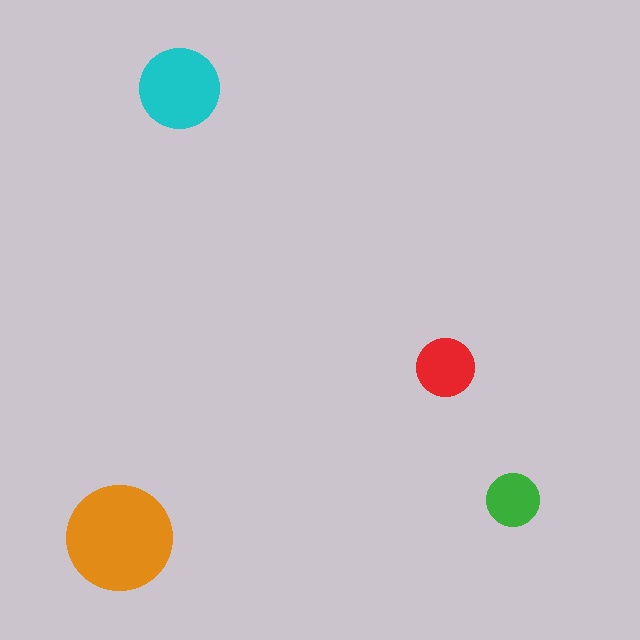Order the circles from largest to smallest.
the orange one, the cyan one, the red one, the green one.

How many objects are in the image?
There are 4 objects in the image.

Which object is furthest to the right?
The green circle is rightmost.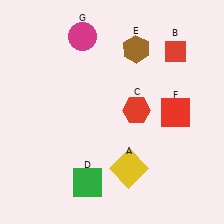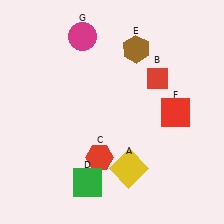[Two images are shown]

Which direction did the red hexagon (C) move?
The red hexagon (C) moved down.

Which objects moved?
The objects that moved are: the red diamond (B), the red hexagon (C).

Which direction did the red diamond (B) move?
The red diamond (B) moved down.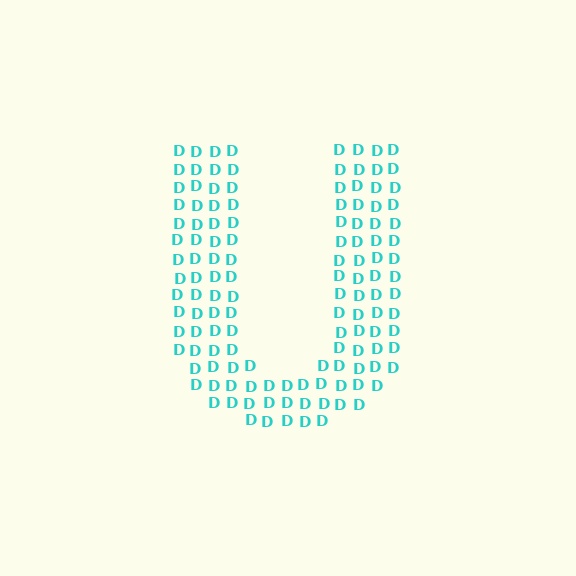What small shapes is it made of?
It is made of small letter D's.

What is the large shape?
The large shape is the letter U.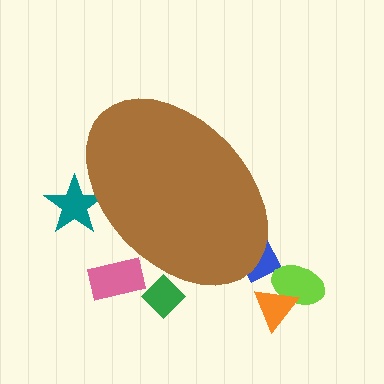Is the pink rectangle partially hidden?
Yes, the pink rectangle is partially hidden behind the brown ellipse.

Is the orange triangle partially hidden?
No, the orange triangle is fully visible.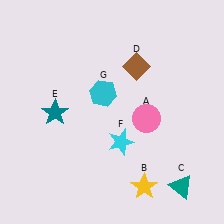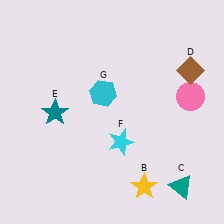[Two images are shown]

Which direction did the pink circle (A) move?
The pink circle (A) moved right.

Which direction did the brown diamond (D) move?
The brown diamond (D) moved right.